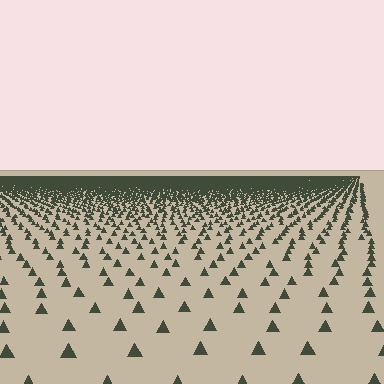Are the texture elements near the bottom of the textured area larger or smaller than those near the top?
Larger. Near the bottom, elements are closer to the viewer and appear at a bigger on-screen size.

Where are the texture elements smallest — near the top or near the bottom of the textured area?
Near the top.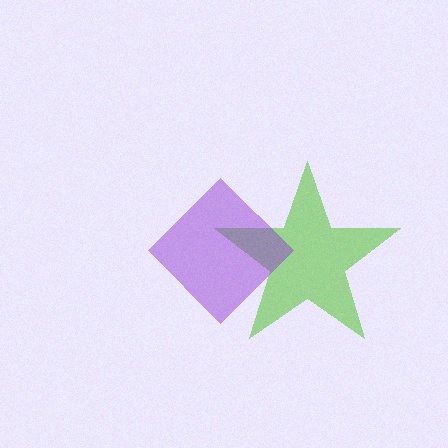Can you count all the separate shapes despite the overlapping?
Yes, there are 2 separate shapes.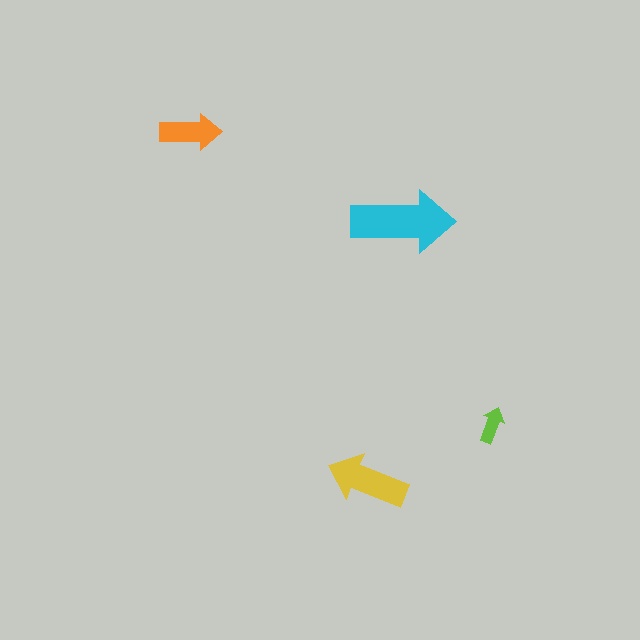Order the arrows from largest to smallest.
the cyan one, the yellow one, the orange one, the lime one.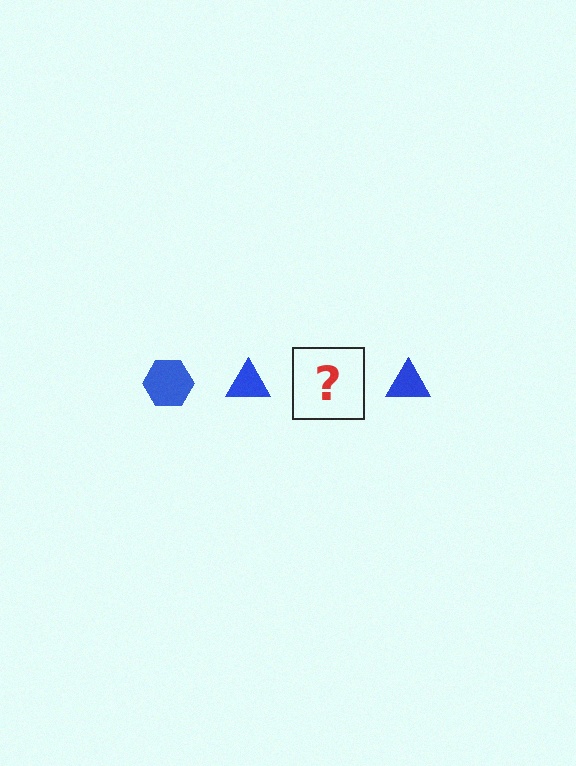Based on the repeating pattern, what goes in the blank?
The blank should be a blue hexagon.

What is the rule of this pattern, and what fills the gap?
The rule is that the pattern cycles through hexagon, triangle shapes in blue. The gap should be filled with a blue hexagon.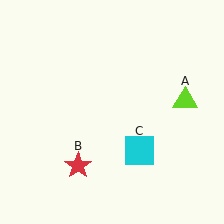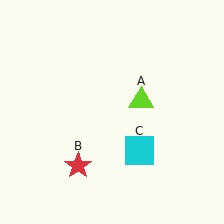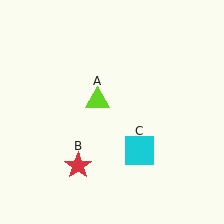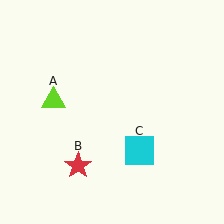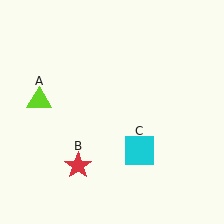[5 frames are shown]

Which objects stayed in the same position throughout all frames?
Red star (object B) and cyan square (object C) remained stationary.